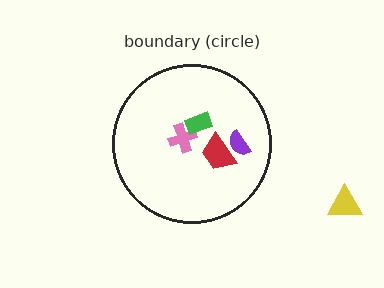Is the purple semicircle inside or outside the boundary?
Inside.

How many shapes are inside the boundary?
4 inside, 1 outside.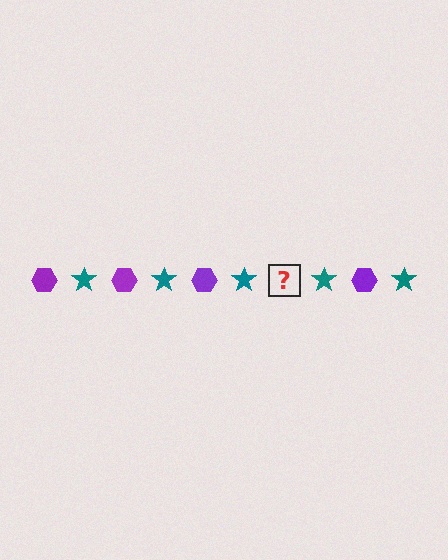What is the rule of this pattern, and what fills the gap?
The rule is that the pattern alternates between purple hexagon and teal star. The gap should be filled with a purple hexagon.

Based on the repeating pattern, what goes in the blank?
The blank should be a purple hexagon.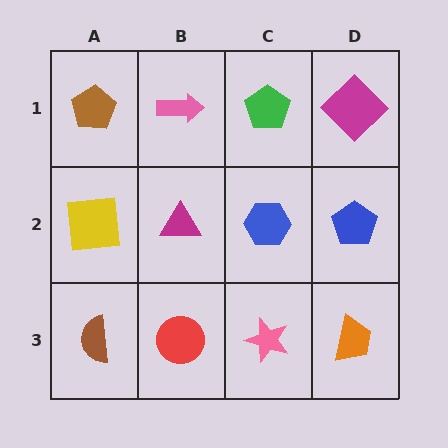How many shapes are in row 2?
4 shapes.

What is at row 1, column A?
A brown pentagon.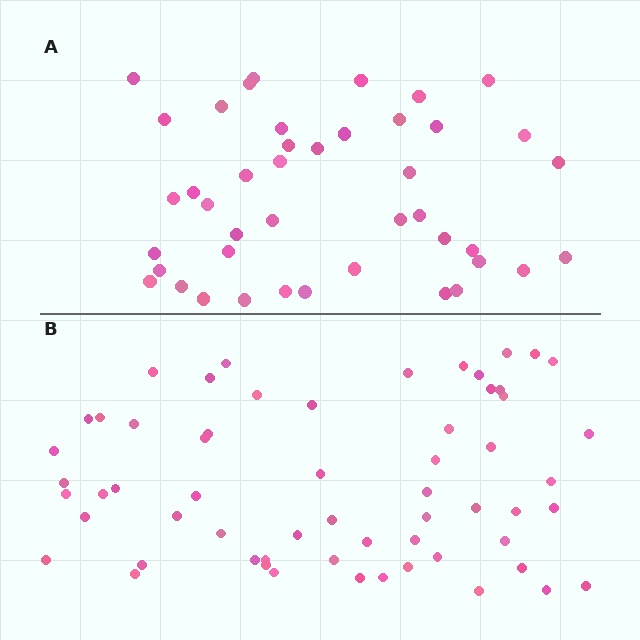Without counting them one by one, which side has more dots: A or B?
Region B (the bottom region) has more dots.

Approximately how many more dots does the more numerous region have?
Region B has approximately 15 more dots than region A.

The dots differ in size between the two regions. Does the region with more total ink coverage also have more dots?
No. Region A has more total ink coverage because its dots are larger, but region B actually contains more individual dots. Total area can be misleading — the number of items is what matters here.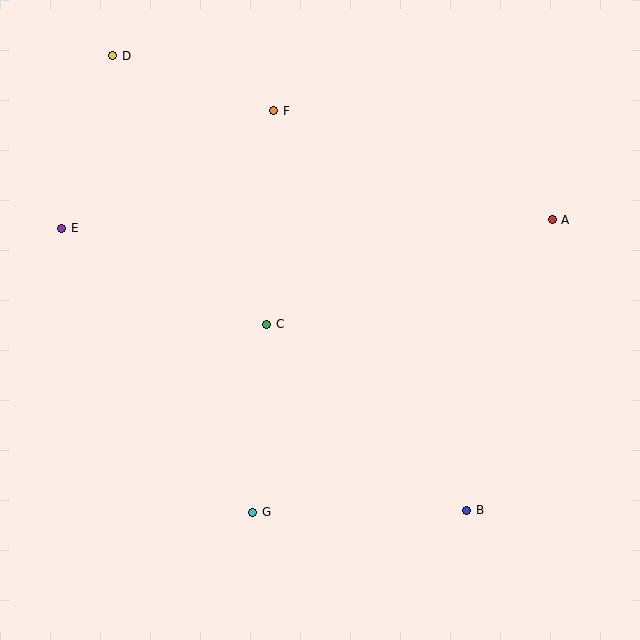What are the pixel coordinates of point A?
Point A is at (552, 220).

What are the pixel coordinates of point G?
Point G is at (253, 512).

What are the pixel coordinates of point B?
Point B is at (467, 510).